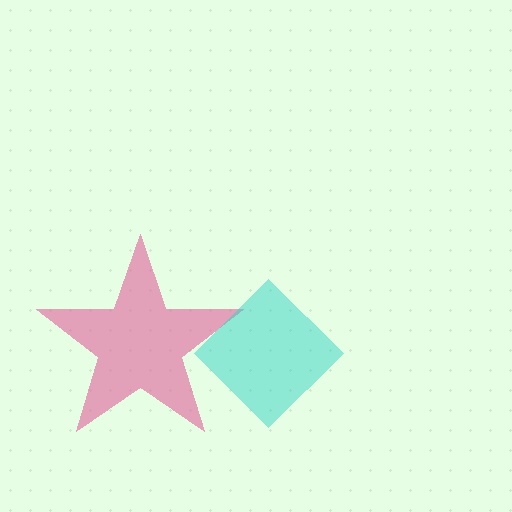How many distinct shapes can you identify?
There are 2 distinct shapes: a pink star, a cyan diamond.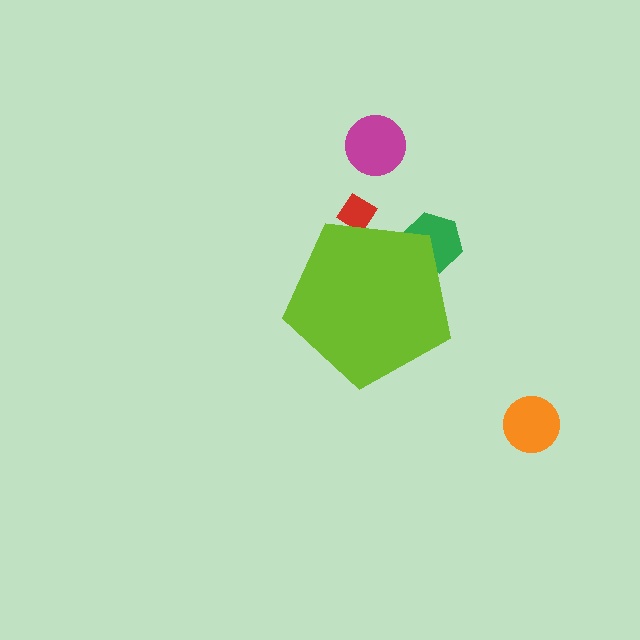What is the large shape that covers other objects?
A lime pentagon.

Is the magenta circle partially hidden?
No, the magenta circle is fully visible.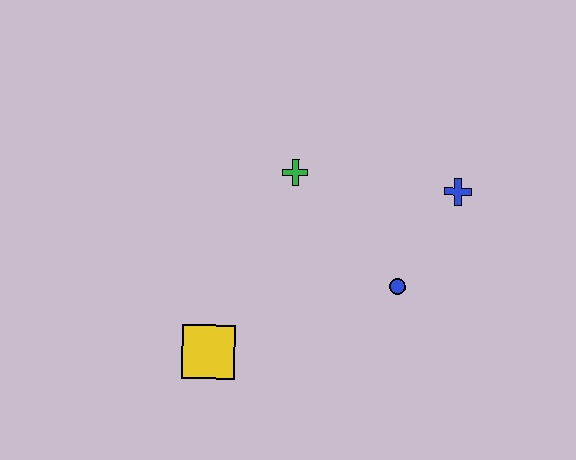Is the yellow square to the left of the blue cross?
Yes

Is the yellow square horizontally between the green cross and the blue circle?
No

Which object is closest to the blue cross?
The blue circle is closest to the blue cross.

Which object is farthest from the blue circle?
The yellow square is farthest from the blue circle.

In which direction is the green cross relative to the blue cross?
The green cross is to the left of the blue cross.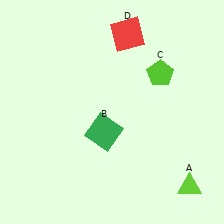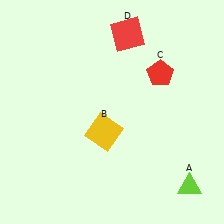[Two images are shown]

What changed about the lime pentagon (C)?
In Image 1, C is lime. In Image 2, it changed to red.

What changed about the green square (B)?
In Image 1, B is green. In Image 2, it changed to yellow.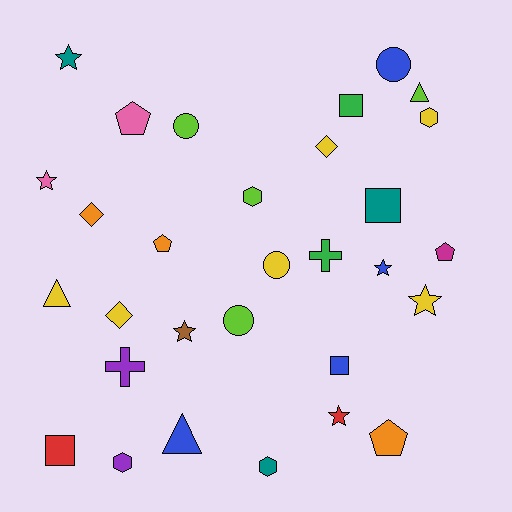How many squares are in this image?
There are 4 squares.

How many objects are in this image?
There are 30 objects.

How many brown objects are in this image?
There is 1 brown object.